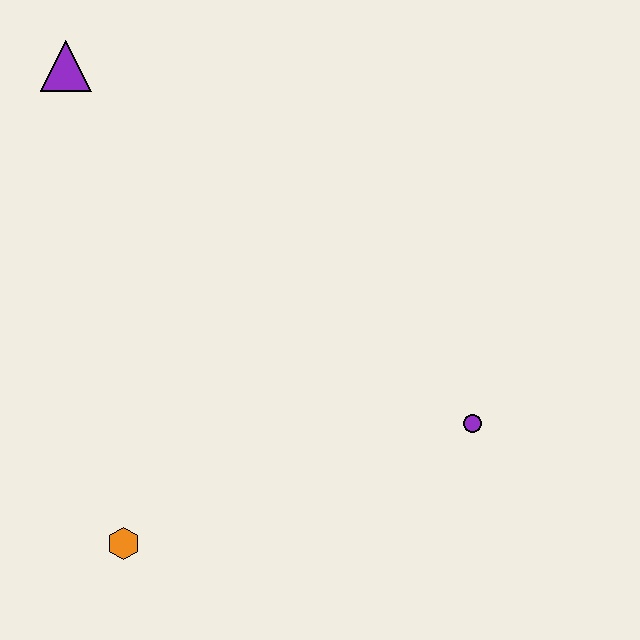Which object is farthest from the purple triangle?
The purple circle is farthest from the purple triangle.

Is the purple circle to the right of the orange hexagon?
Yes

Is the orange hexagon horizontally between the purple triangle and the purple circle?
Yes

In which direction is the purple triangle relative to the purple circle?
The purple triangle is to the left of the purple circle.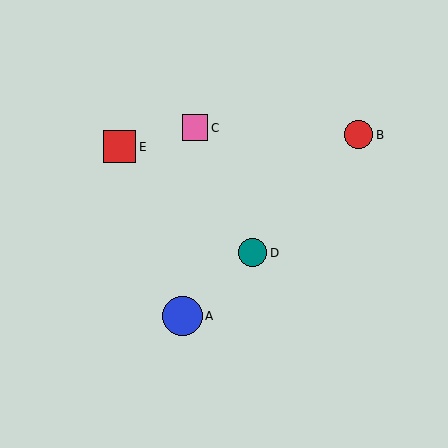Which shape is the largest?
The blue circle (labeled A) is the largest.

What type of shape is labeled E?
Shape E is a red square.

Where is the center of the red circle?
The center of the red circle is at (359, 135).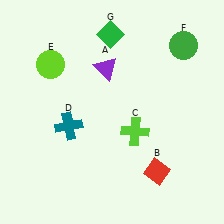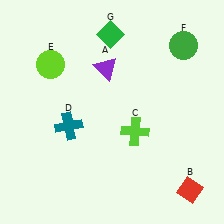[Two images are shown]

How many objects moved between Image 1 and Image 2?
1 object moved between the two images.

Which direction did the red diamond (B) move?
The red diamond (B) moved right.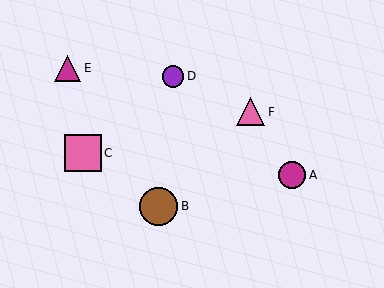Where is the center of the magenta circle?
The center of the magenta circle is at (292, 175).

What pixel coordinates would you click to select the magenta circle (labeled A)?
Click at (292, 175) to select the magenta circle A.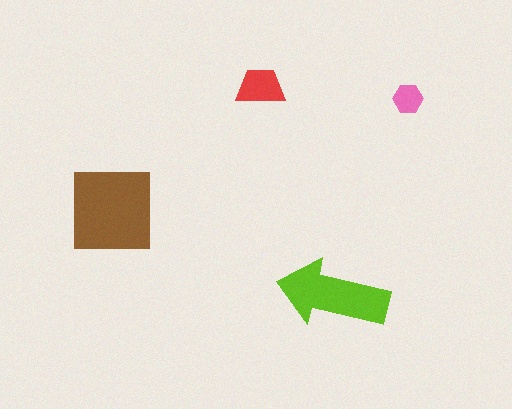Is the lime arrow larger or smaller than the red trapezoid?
Larger.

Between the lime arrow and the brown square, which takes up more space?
The brown square.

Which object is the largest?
The brown square.